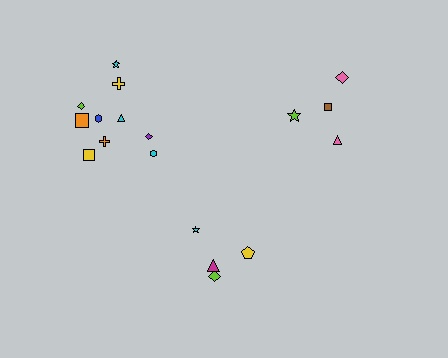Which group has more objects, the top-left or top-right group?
The top-left group.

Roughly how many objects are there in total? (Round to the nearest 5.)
Roughly 20 objects in total.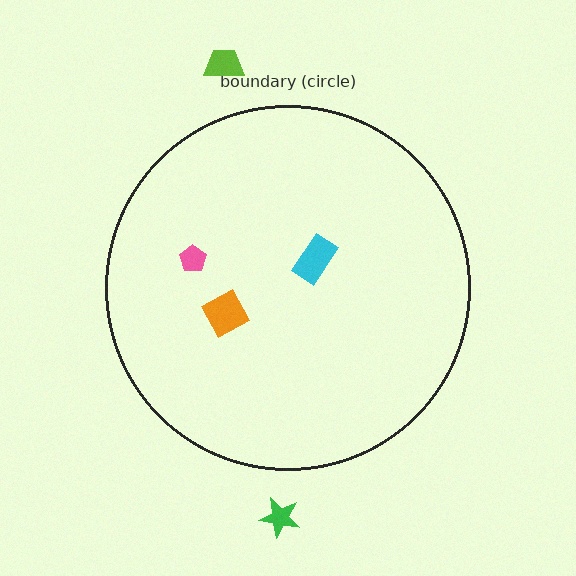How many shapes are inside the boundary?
3 inside, 2 outside.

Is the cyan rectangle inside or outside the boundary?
Inside.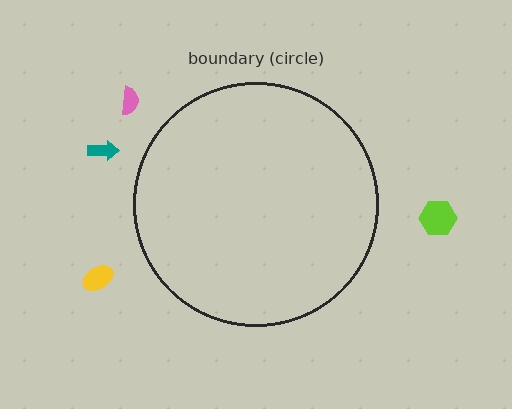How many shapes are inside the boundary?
0 inside, 4 outside.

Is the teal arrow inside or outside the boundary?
Outside.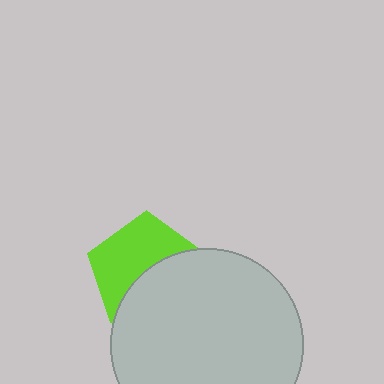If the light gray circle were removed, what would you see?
You would see the complete lime pentagon.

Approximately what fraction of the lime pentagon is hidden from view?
Roughly 48% of the lime pentagon is hidden behind the light gray circle.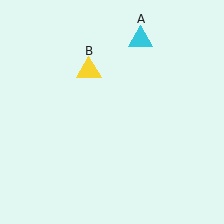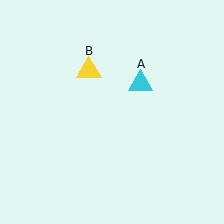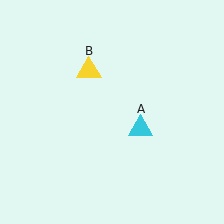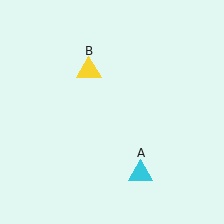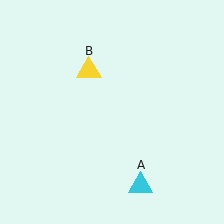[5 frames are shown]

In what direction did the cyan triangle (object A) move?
The cyan triangle (object A) moved down.